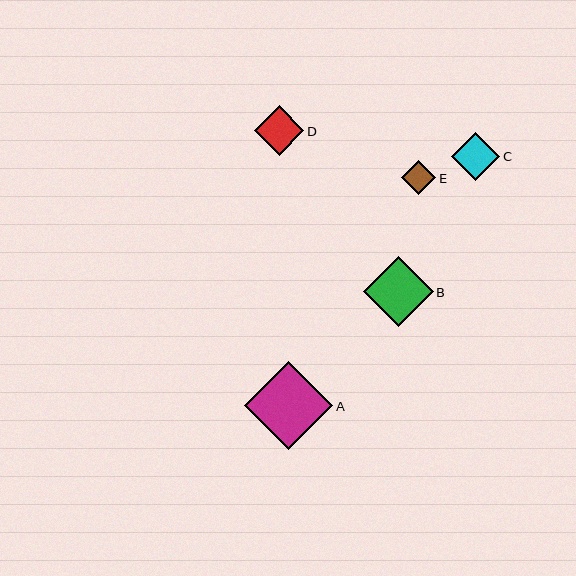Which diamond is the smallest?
Diamond E is the smallest with a size of approximately 34 pixels.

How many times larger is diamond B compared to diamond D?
Diamond B is approximately 1.4 times the size of diamond D.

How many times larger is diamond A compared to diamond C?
Diamond A is approximately 1.8 times the size of diamond C.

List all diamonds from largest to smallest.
From largest to smallest: A, B, D, C, E.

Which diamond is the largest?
Diamond A is the largest with a size of approximately 88 pixels.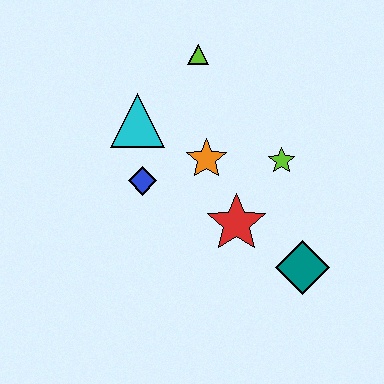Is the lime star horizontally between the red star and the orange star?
No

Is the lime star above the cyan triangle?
No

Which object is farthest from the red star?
The lime triangle is farthest from the red star.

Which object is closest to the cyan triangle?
The blue diamond is closest to the cyan triangle.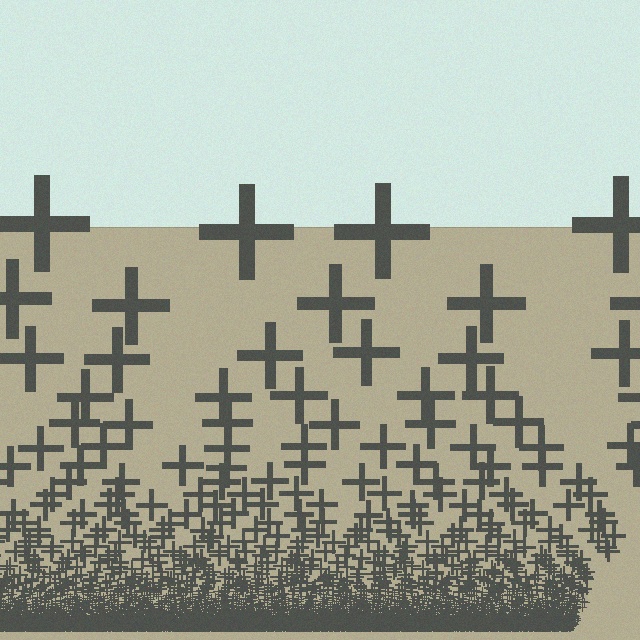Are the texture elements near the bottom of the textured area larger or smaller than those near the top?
Smaller. The gradient is inverted — elements near the bottom are smaller and denser.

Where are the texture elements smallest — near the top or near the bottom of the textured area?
Near the bottom.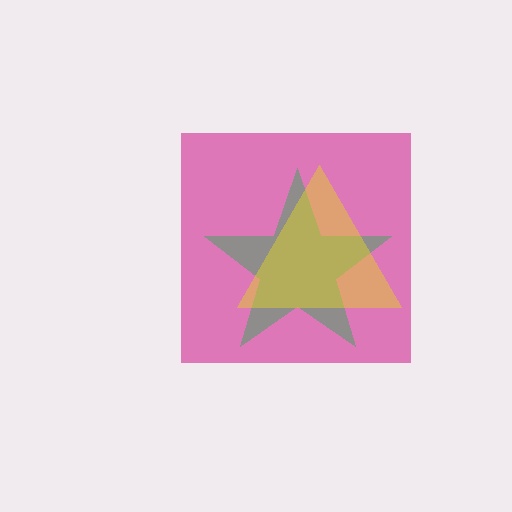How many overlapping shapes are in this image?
There are 3 overlapping shapes in the image.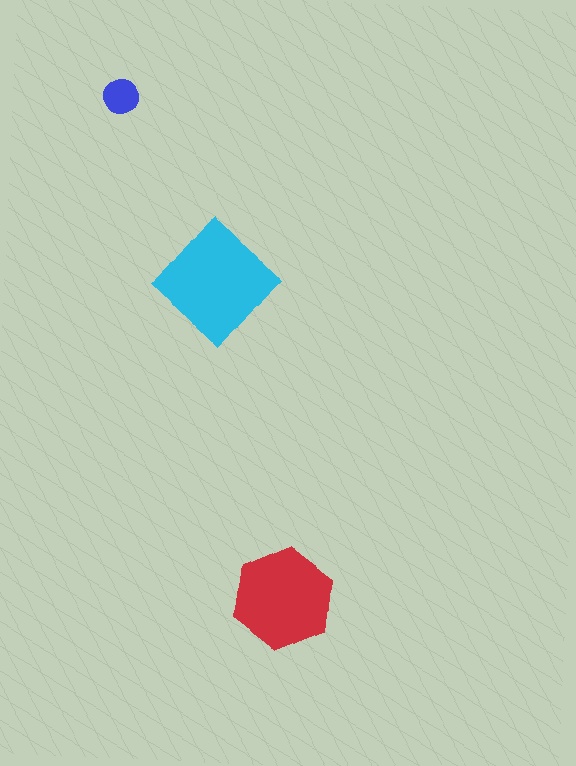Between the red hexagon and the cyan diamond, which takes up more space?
The cyan diamond.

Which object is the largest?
The cyan diamond.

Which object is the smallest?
The blue circle.